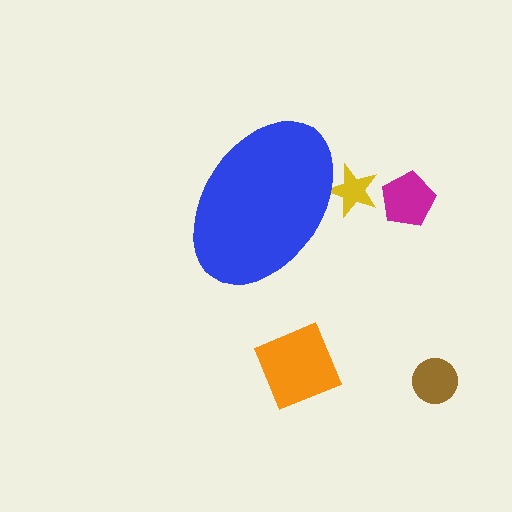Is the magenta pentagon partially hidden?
No, the magenta pentagon is fully visible.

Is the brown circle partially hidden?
No, the brown circle is fully visible.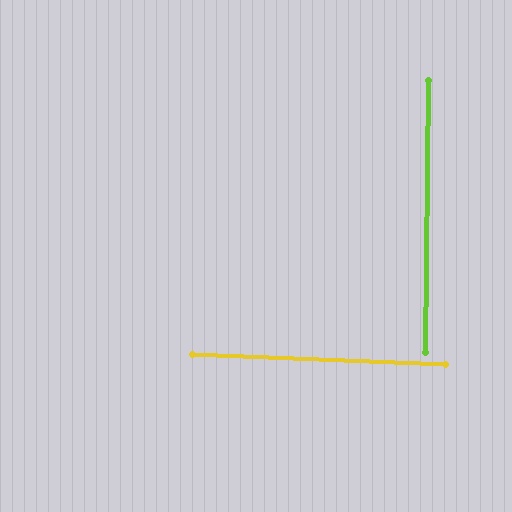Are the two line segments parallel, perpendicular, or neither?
Perpendicular — they meet at approximately 88°.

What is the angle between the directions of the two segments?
Approximately 88 degrees.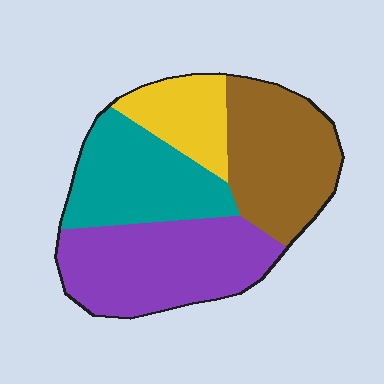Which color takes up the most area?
Purple, at roughly 35%.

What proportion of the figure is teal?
Teal covers roughly 25% of the figure.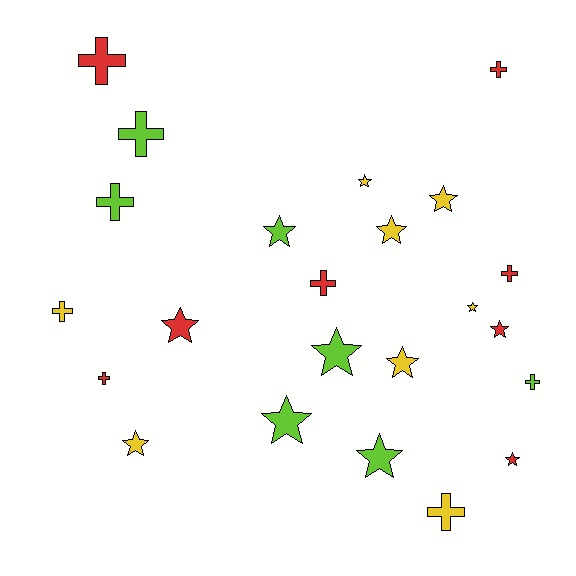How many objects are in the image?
There are 23 objects.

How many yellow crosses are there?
There are 2 yellow crosses.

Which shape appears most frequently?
Star, with 13 objects.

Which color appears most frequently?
Red, with 8 objects.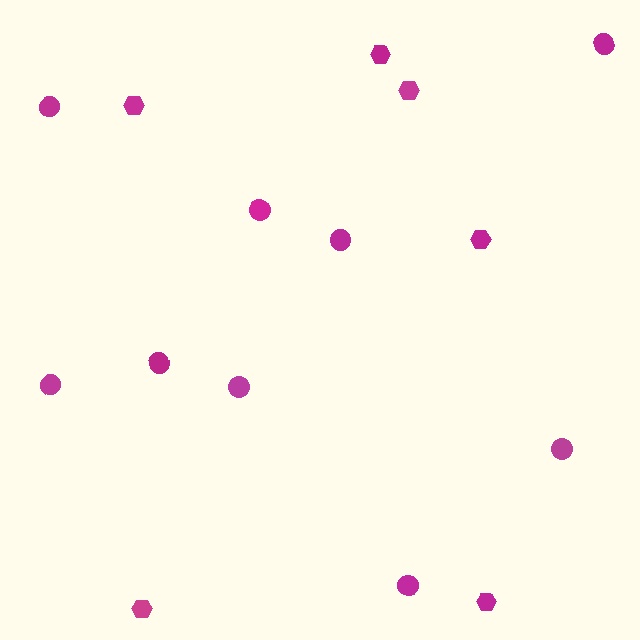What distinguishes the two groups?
There are 2 groups: one group of hexagons (6) and one group of circles (9).